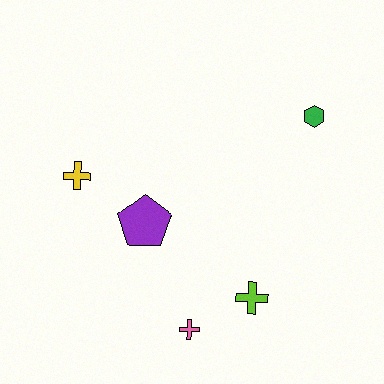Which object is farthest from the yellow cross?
The green hexagon is farthest from the yellow cross.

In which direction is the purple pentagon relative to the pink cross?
The purple pentagon is above the pink cross.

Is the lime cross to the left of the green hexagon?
Yes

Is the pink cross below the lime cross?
Yes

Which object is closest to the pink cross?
The lime cross is closest to the pink cross.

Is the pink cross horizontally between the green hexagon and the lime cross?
No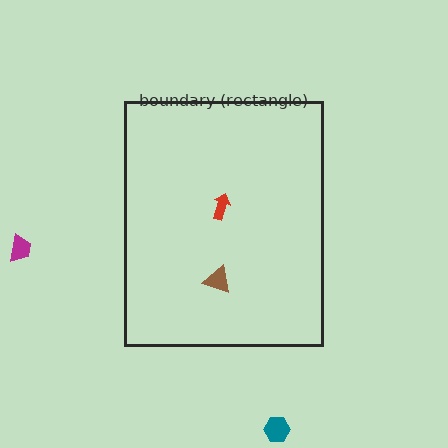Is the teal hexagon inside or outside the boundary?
Outside.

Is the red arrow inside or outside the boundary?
Inside.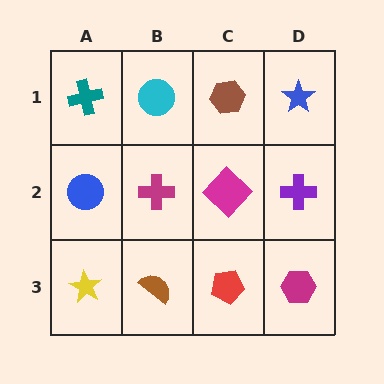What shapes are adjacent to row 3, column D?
A purple cross (row 2, column D), a red pentagon (row 3, column C).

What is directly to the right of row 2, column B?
A magenta diamond.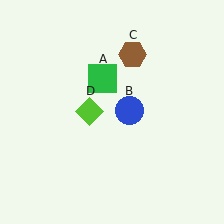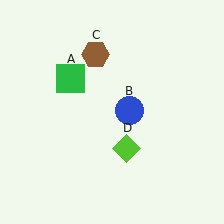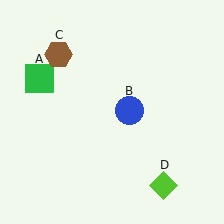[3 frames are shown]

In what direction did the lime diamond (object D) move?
The lime diamond (object D) moved down and to the right.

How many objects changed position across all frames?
3 objects changed position: green square (object A), brown hexagon (object C), lime diamond (object D).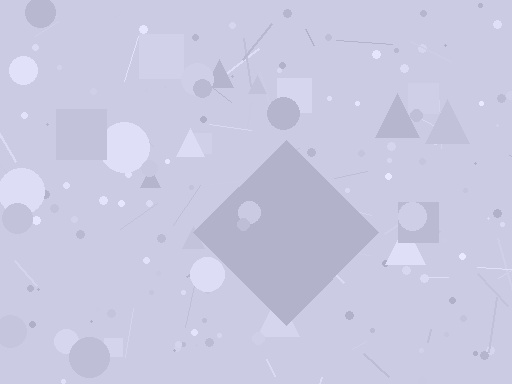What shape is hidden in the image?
A diamond is hidden in the image.